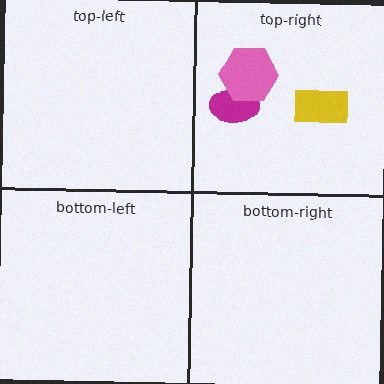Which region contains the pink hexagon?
The top-right region.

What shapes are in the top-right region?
The magenta ellipse, the pink hexagon, the yellow rectangle.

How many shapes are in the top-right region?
3.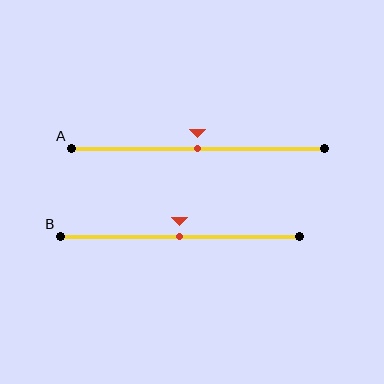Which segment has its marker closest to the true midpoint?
Segment A has its marker closest to the true midpoint.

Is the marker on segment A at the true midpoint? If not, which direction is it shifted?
Yes, the marker on segment A is at the true midpoint.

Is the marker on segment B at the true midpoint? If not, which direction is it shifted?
Yes, the marker on segment B is at the true midpoint.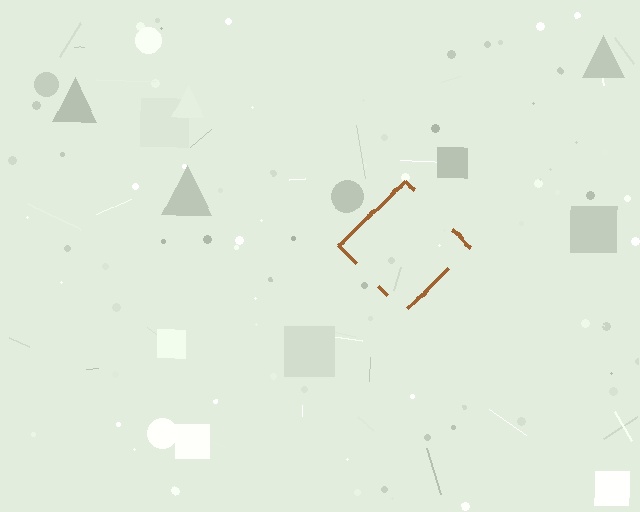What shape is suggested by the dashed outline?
The dashed outline suggests a diamond.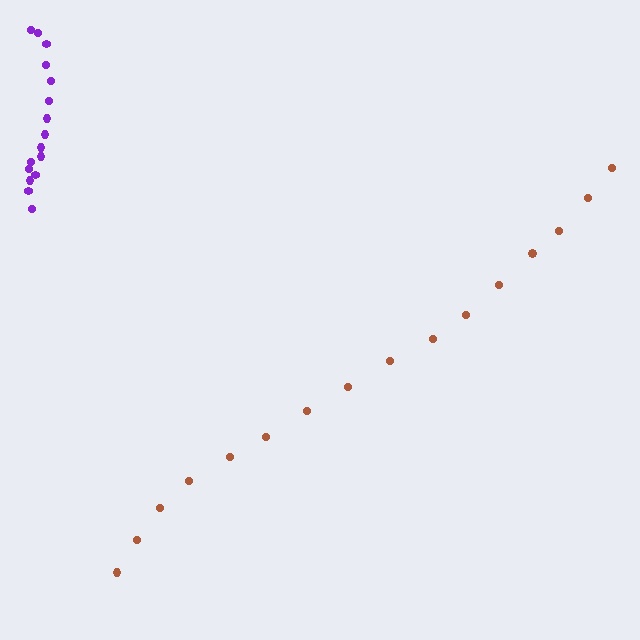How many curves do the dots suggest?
There are 2 distinct paths.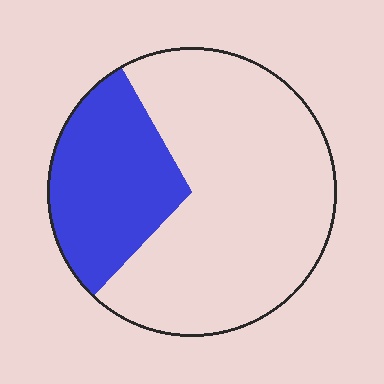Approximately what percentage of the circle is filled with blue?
Approximately 30%.